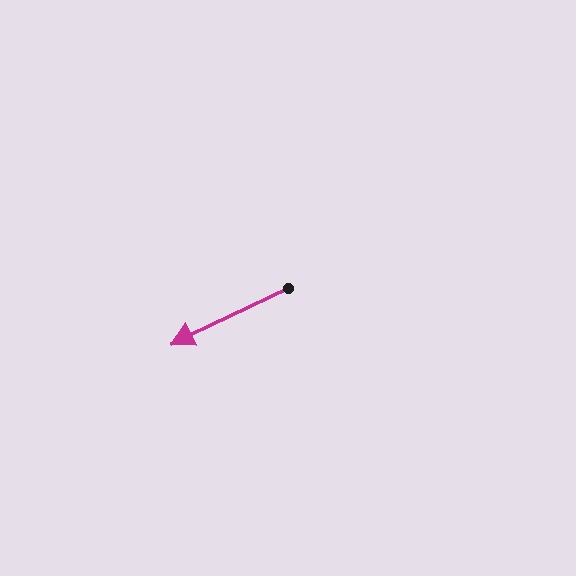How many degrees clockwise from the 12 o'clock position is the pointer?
Approximately 244 degrees.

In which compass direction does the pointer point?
Southwest.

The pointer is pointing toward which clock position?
Roughly 8 o'clock.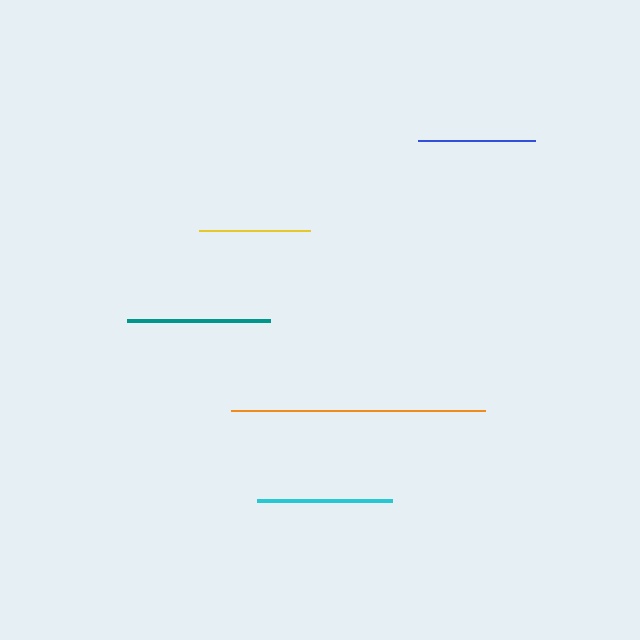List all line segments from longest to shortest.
From longest to shortest: orange, teal, cyan, blue, yellow.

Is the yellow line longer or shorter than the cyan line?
The cyan line is longer than the yellow line.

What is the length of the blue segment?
The blue segment is approximately 118 pixels long.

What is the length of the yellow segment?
The yellow segment is approximately 111 pixels long.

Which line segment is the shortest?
The yellow line is the shortest at approximately 111 pixels.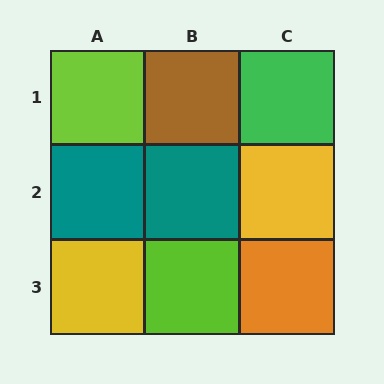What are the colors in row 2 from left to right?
Teal, teal, yellow.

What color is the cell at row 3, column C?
Orange.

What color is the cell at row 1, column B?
Brown.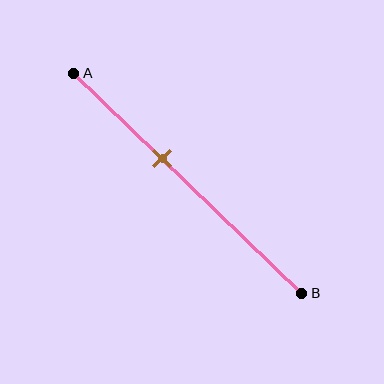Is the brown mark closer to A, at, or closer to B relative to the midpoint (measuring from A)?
The brown mark is closer to point A than the midpoint of segment AB.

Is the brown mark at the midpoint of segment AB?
No, the mark is at about 40% from A, not at the 50% midpoint.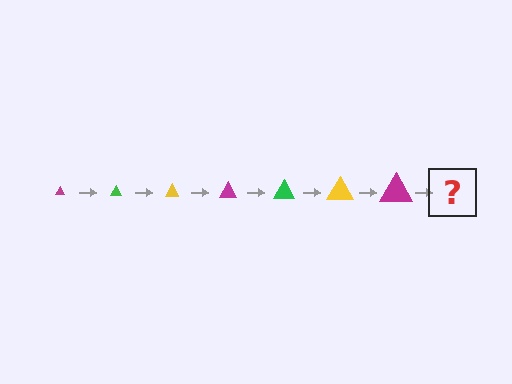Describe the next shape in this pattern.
It should be a green triangle, larger than the previous one.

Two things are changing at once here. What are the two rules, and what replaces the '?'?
The two rules are that the triangle grows larger each step and the color cycles through magenta, green, and yellow. The '?' should be a green triangle, larger than the previous one.